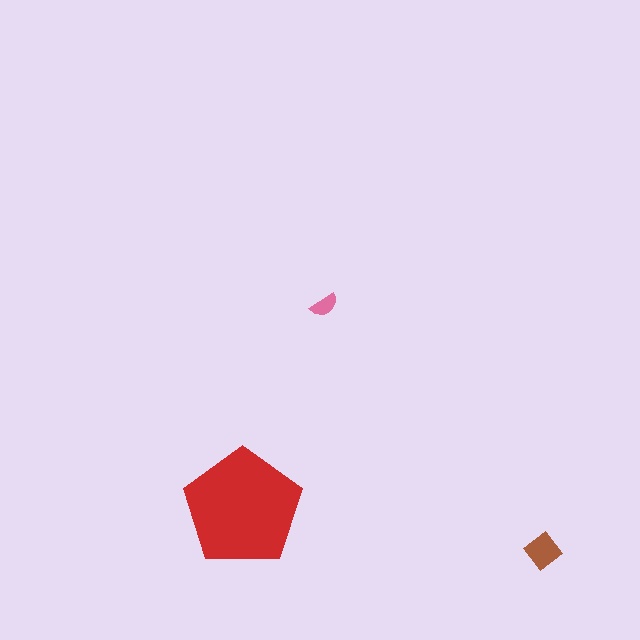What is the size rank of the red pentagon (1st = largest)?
1st.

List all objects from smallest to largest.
The pink semicircle, the brown diamond, the red pentagon.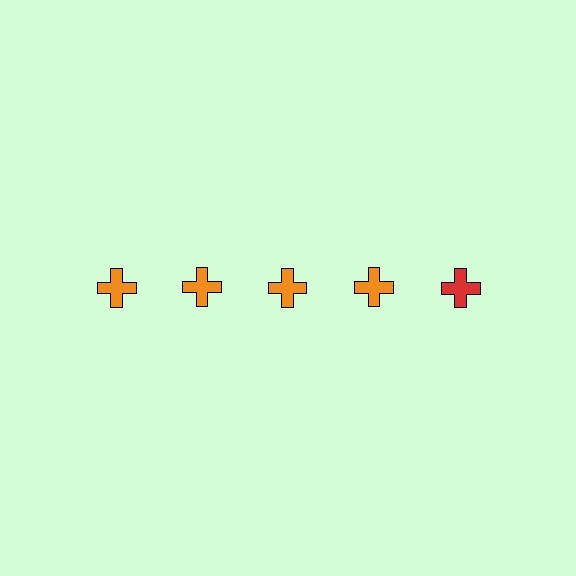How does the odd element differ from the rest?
It has a different color: red instead of orange.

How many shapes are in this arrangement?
There are 5 shapes arranged in a grid pattern.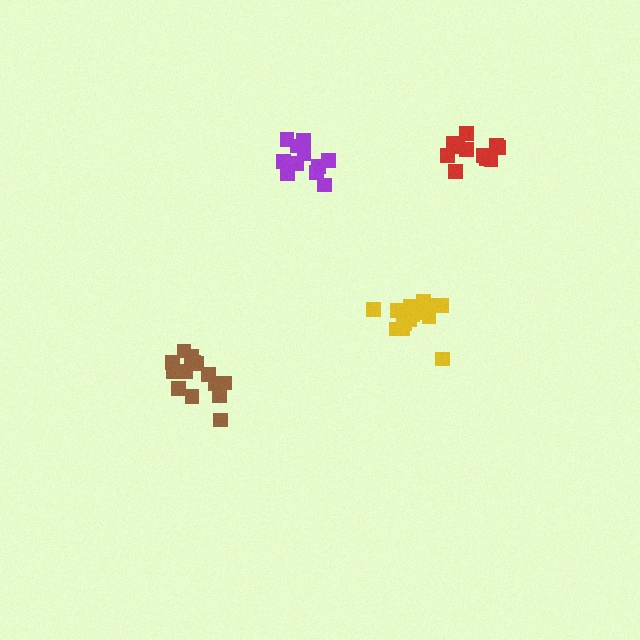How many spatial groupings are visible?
There are 4 spatial groupings.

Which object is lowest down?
The brown cluster is bottommost.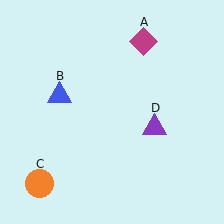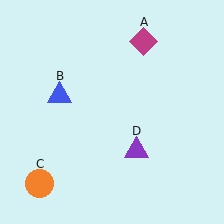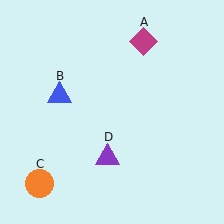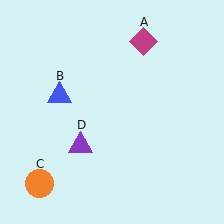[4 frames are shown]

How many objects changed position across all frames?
1 object changed position: purple triangle (object D).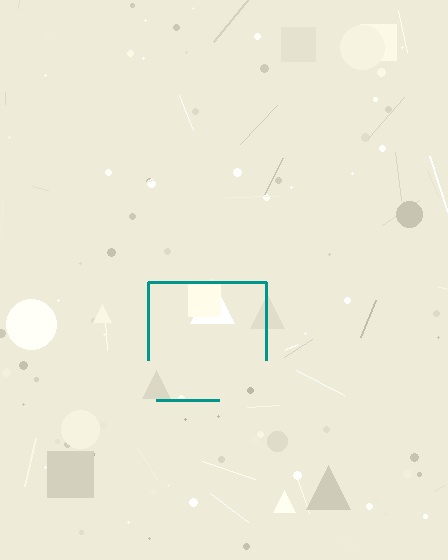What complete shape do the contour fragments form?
The contour fragments form a square.